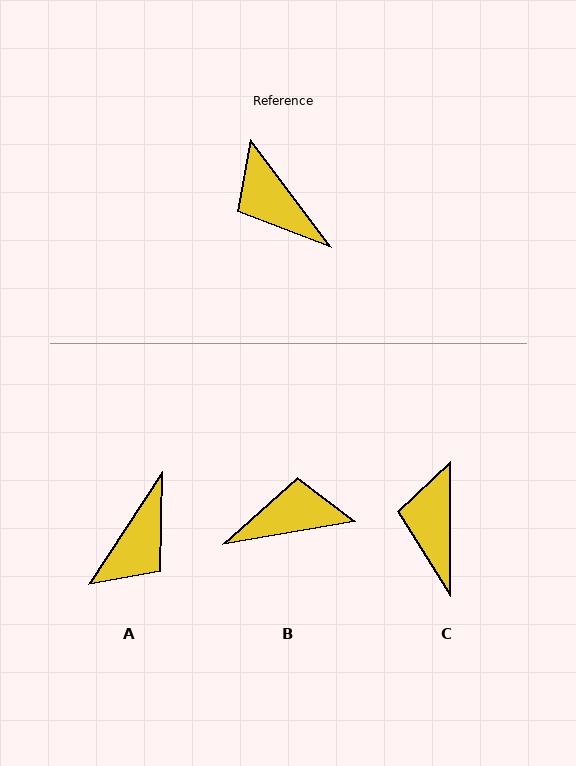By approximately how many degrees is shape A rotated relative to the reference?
Approximately 110 degrees counter-clockwise.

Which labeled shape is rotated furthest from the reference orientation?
B, about 117 degrees away.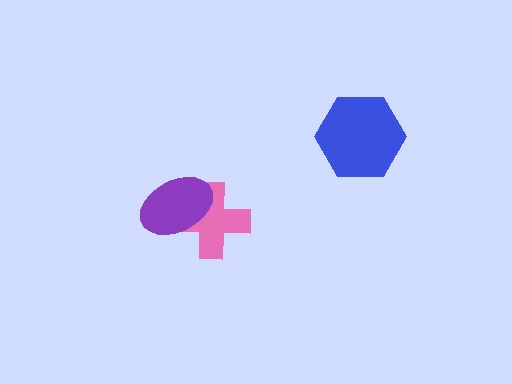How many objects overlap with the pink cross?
1 object overlaps with the pink cross.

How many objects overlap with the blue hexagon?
0 objects overlap with the blue hexagon.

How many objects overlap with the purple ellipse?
1 object overlaps with the purple ellipse.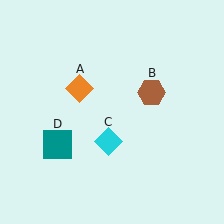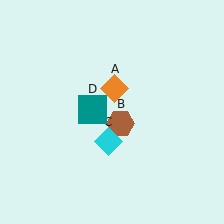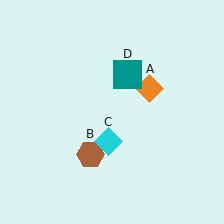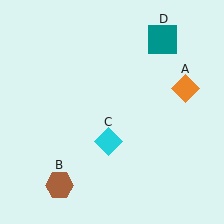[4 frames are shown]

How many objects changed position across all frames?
3 objects changed position: orange diamond (object A), brown hexagon (object B), teal square (object D).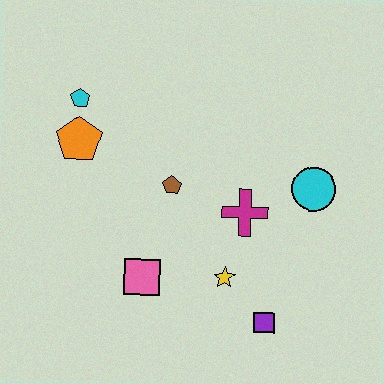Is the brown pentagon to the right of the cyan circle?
No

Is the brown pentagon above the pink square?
Yes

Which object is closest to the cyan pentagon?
The orange pentagon is closest to the cyan pentagon.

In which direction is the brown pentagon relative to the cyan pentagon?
The brown pentagon is to the right of the cyan pentagon.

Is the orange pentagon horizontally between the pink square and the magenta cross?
No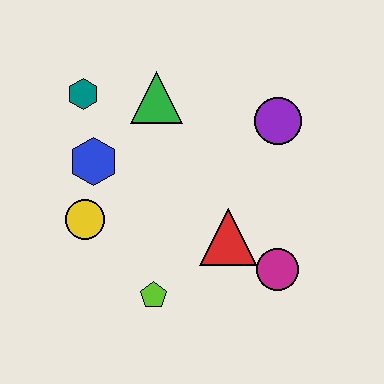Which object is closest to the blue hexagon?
The yellow circle is closest to the blue hexagon.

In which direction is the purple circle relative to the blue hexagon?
The purple circle is to the right of the blue hexagon.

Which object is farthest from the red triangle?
The teal hexagon is farthest from the red triangle.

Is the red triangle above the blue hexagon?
No